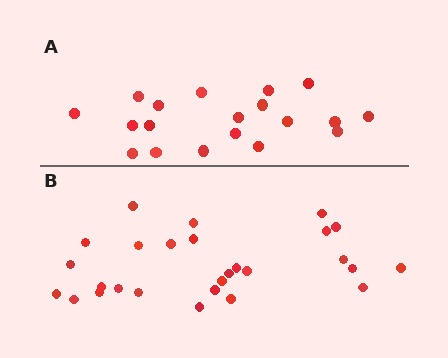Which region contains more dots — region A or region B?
Region B (the bottom region) has more dots.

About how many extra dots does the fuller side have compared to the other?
Region B has roughly 8 or so more dots than region A.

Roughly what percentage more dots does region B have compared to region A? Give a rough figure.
About 40% more.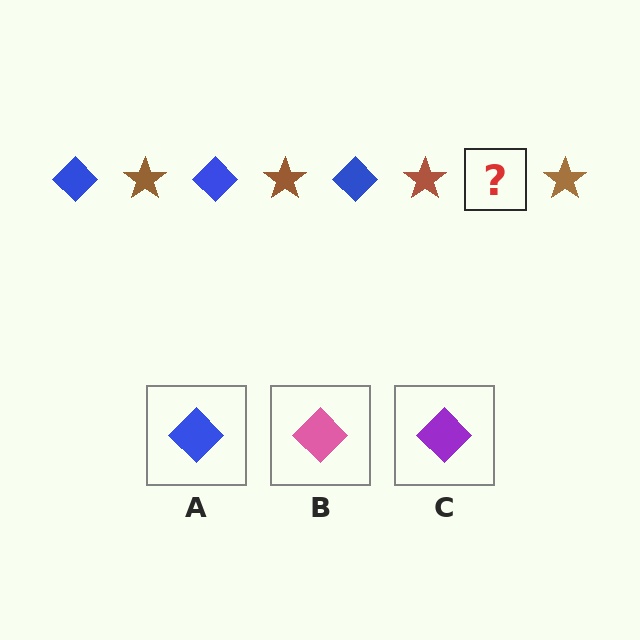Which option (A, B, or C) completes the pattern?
A.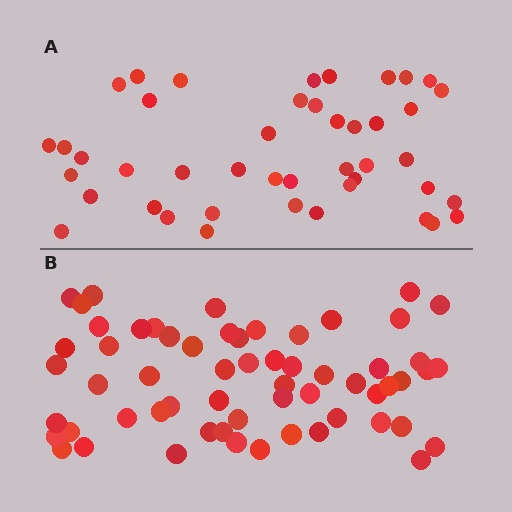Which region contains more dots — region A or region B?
Region B (the bottom region) has more dots.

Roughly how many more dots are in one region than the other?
Region B has approximately 15 more dots than region A.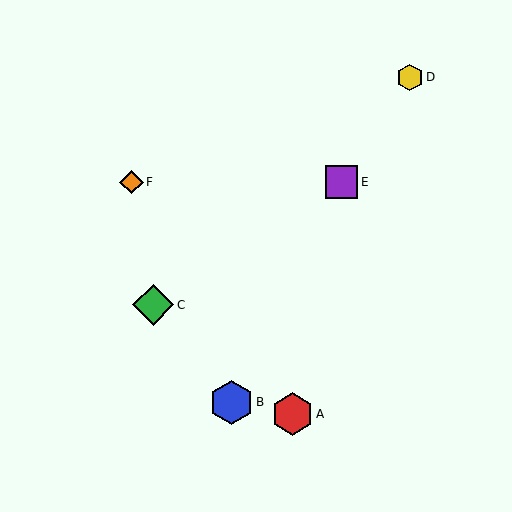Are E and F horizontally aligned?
Yes, both are at y≈182.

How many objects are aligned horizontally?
2 objects (E, F) are aligned horizontally.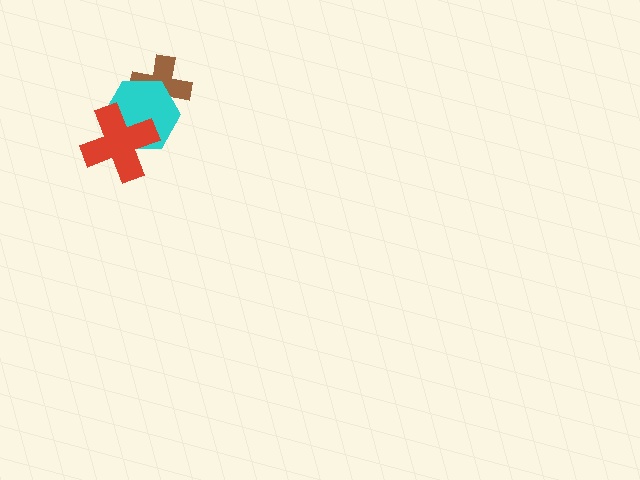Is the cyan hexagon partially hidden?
Yes, it is partially covered by another shape.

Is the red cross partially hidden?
No, no other shape covers it.